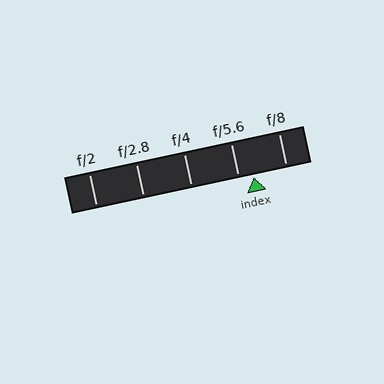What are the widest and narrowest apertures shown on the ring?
The widest aperture shown is f/2 and the narrowest is f/8.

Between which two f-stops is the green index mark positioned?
The index mark is between f/5.6 and f/8.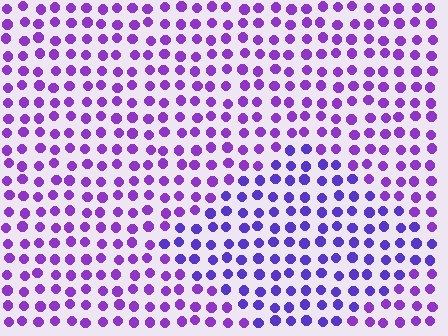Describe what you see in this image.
The image is filled with small purple elements in a uniform arrangement. A diamond-shaped region is visible where the elements are tinted to a slightly different hue, forming a subtle color boundary.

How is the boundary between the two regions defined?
The boundary is defined purely by a slight shift in hue (about 23 degrees). Spacing, size, and orientation are identical on both sides.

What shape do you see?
I see a diamond.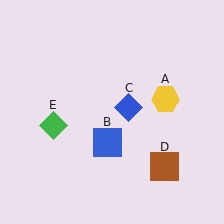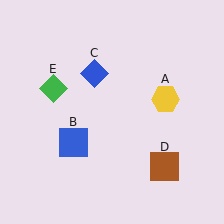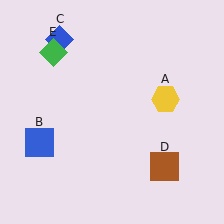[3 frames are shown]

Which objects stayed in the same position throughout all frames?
Yellow hexagon (object A) and brown square (object D) remained stationary.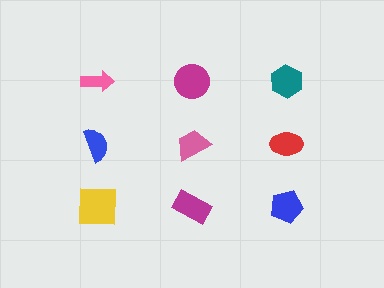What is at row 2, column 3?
A red ellipse.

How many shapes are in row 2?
3 shapes.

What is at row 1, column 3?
A teal hexagon.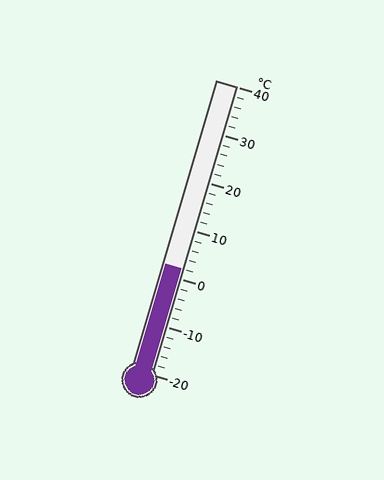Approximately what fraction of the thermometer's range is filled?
The thermometer is filled to approximately 35% of its range.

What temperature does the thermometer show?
The thermometer shows approximately 2°C.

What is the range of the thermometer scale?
The thermometer scale ranges from -20°C to 40°C.